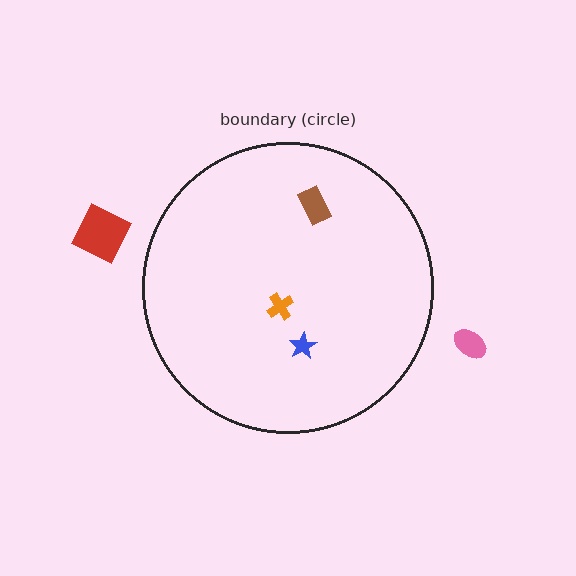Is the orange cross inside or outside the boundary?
Inside.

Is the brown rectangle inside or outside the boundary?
Inside.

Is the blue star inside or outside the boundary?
Inside.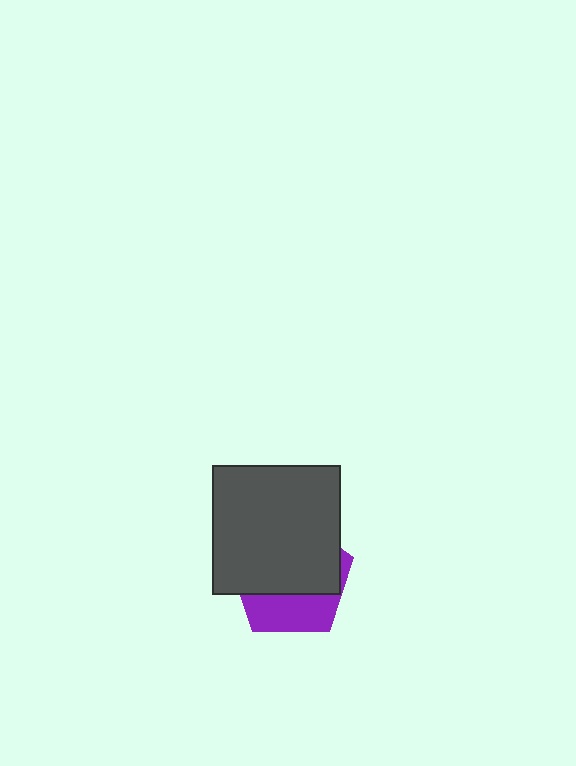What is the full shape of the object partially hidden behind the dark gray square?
The partially hidden object is a purple pentagon.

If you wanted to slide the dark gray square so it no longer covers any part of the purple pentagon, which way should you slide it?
Slide it up — that is the most direct way to separate the two shapes.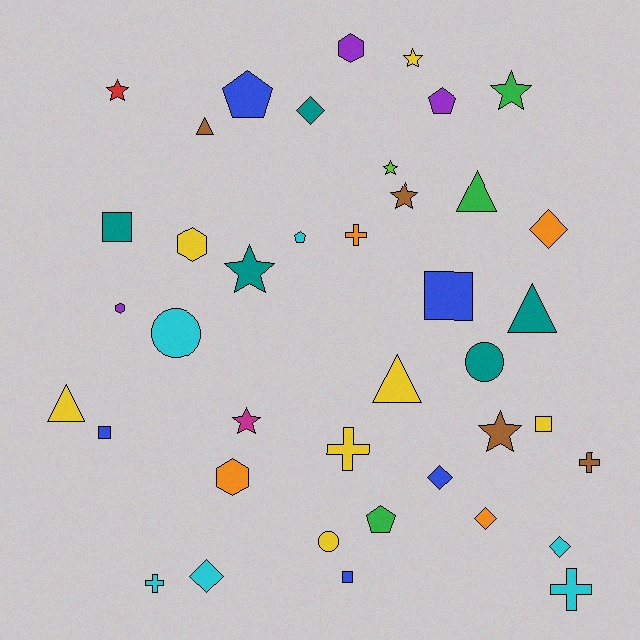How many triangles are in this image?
There are 5 triangles.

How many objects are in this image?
There are 40 objects.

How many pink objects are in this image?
There are no pink objects.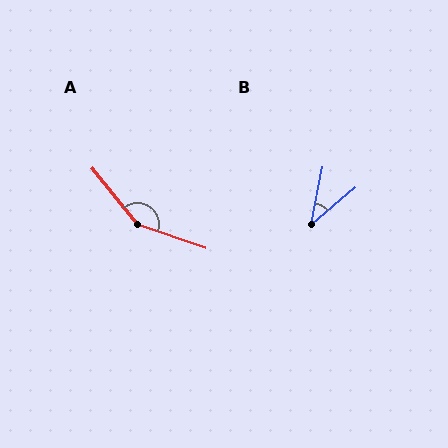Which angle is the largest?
A, at approximately 147 degrees.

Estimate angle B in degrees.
Approximately 39 degrees.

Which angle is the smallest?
B, at approximately 39 degrees.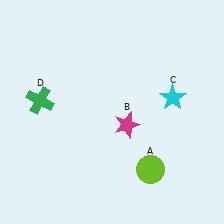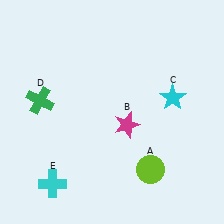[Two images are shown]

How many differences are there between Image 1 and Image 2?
There is 1 difference between the two images.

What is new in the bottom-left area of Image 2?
A cyan cross (E) was added in the bottom-left area of Image 2.